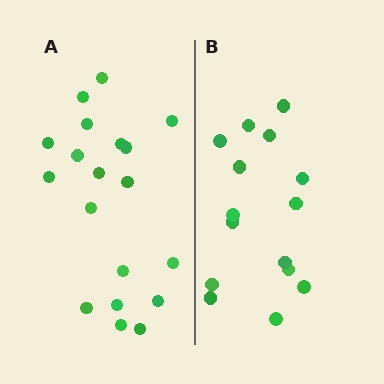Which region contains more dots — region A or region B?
Region A (the left region) has more dots.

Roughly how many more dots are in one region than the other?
Region A has about 4 more dots than region B.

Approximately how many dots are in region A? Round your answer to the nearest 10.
About 20 dots. (The exact count is 19, which rounds to 20.)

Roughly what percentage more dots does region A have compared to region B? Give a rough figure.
About 25% more.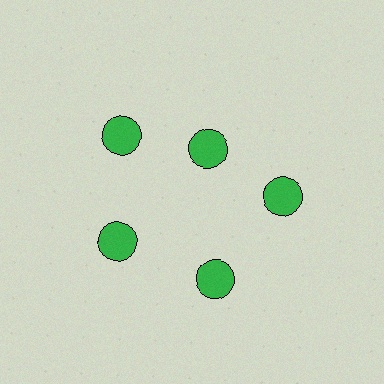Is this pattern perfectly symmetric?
No. The 5 green circles are arranged in a ring, but one element near the 1 o'clock position is pulled inward toward the center, breaking the 5-fold rotational symmetry.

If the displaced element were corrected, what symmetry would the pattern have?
It would have 5-fold rotational symmetry — the pattern would map onto itself every 72 degrees.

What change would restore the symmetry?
The symmetry would be restored by moving it outward, back onto the ring so that all 5 circles sit at equal angles and equal distance from the center.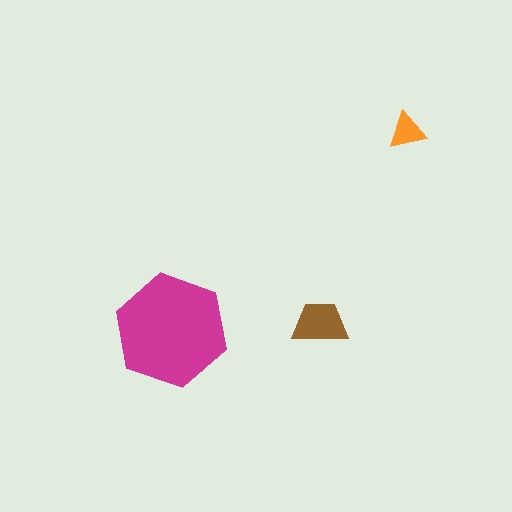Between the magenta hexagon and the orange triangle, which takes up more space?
The magenta hexagon.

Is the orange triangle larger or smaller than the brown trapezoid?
Smaller.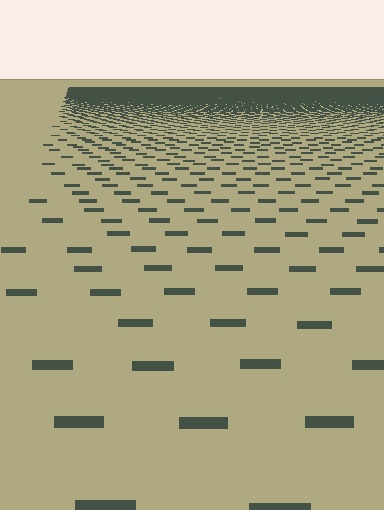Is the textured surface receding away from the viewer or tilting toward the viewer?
The surface is receding away from the viewer. Texture elements get smaller and denser toward the top.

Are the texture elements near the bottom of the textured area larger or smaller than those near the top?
Larger. Near the bottom, elements are closer to the viewer and appear at a bigger on-screen size.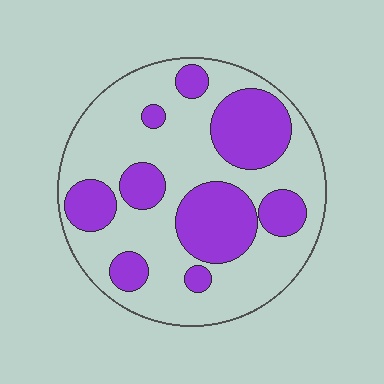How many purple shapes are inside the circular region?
9.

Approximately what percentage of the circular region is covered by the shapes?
Approximately 35%.